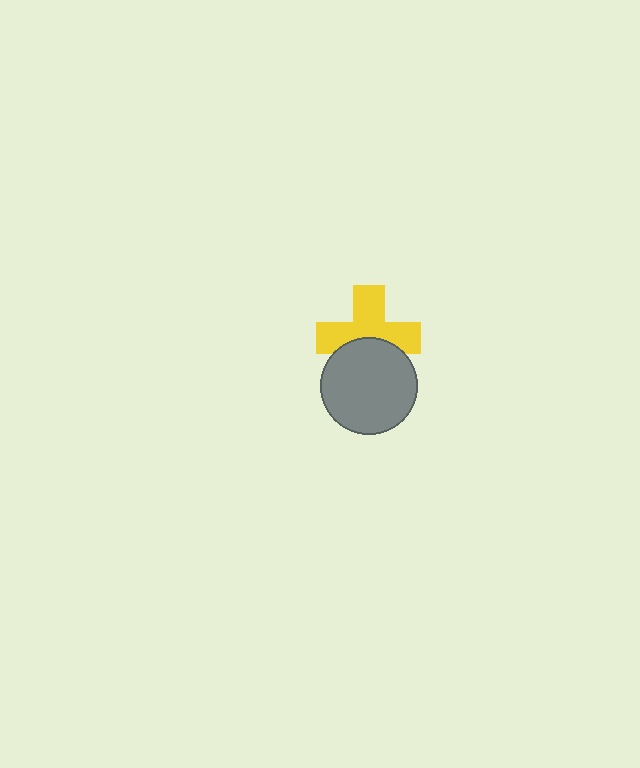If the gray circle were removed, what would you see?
You would see the complete yellow cross.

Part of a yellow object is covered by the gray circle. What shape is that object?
It is a cross.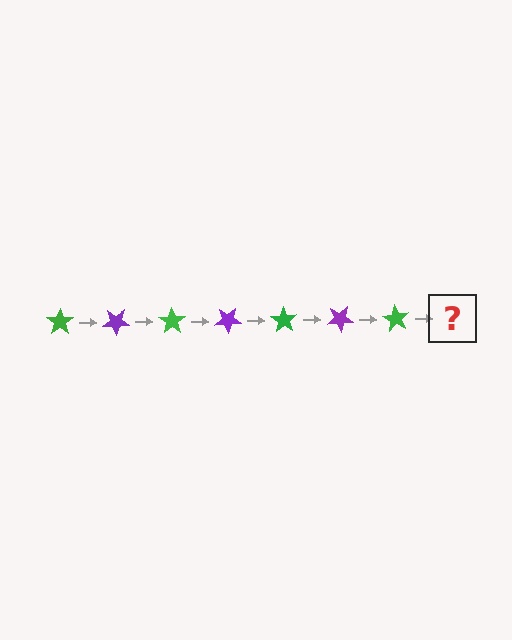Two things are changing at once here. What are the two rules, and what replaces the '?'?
The two rules are that it rotates 35 degrees each step and the color cycles through green and purple. The '?' should be a purple star, rotated 245 degrees from the start.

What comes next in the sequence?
The next element should be a purple star, rotated 245 degrees from the start.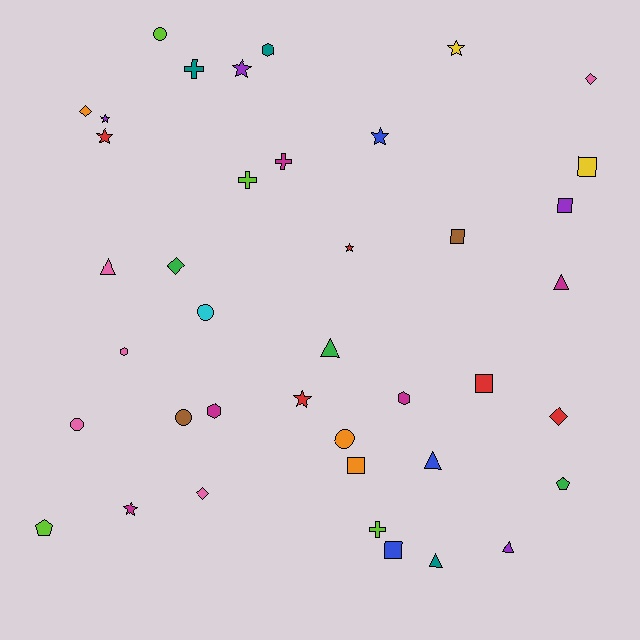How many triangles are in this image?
There are 6 triangles.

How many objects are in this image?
There are 40 objects.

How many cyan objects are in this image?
There is 1 cyan object.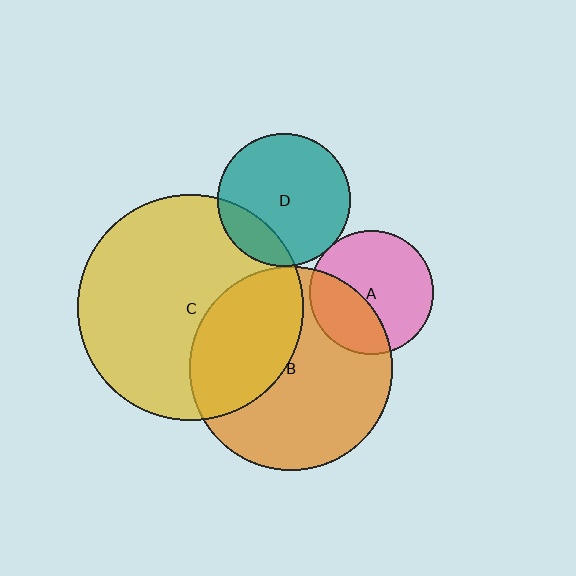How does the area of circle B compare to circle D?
Approximately 2.4 times.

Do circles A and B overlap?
Yes.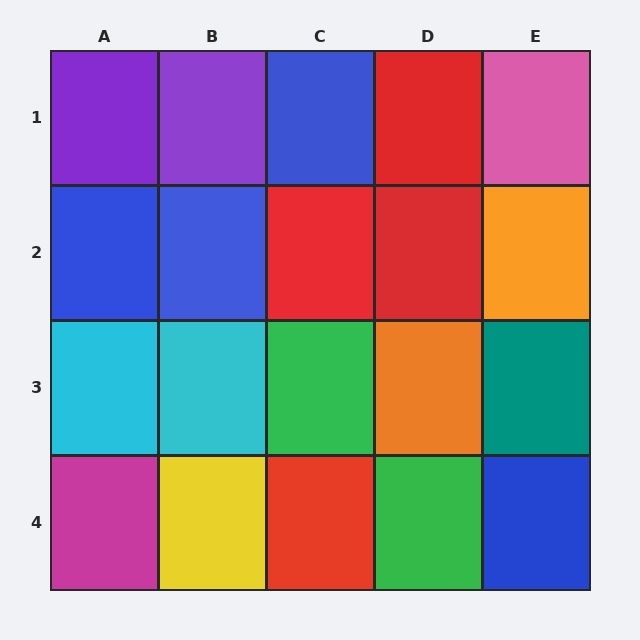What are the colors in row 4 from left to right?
Magenta, yellow, red, green, blue.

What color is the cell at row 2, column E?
Orange.